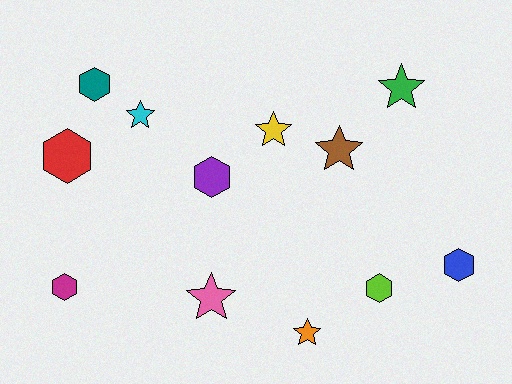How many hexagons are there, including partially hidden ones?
There are 6 hexagons.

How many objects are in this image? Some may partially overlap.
There are 12 objects.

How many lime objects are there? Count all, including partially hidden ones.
There is 1 lime object.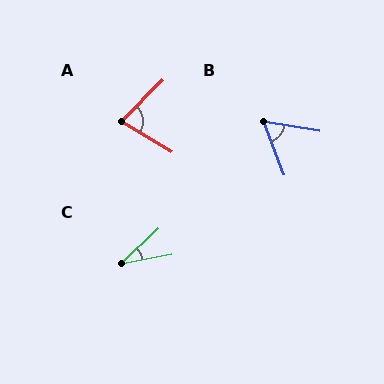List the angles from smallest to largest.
C (32°), B (60°), A (76°).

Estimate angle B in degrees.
Approximately 60 degrees.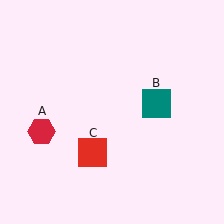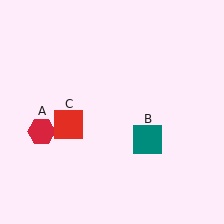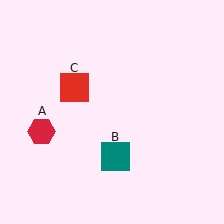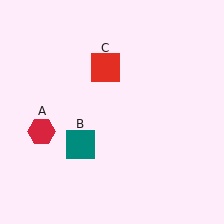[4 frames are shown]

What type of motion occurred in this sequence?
The teal square (object B), red square (object C) rotated clockwise around the center of the scene.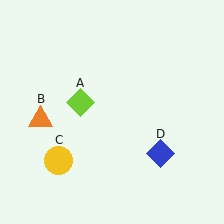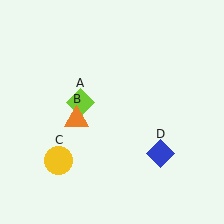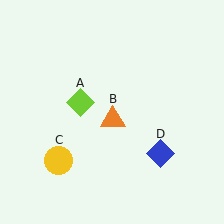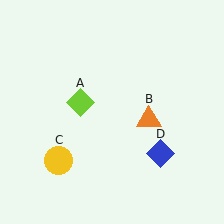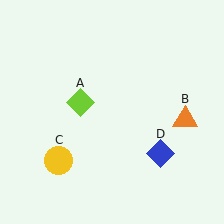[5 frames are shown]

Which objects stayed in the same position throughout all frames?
Lime diamond (object A) and yellow circle (object C) and blue diamond (object D) remained stationary.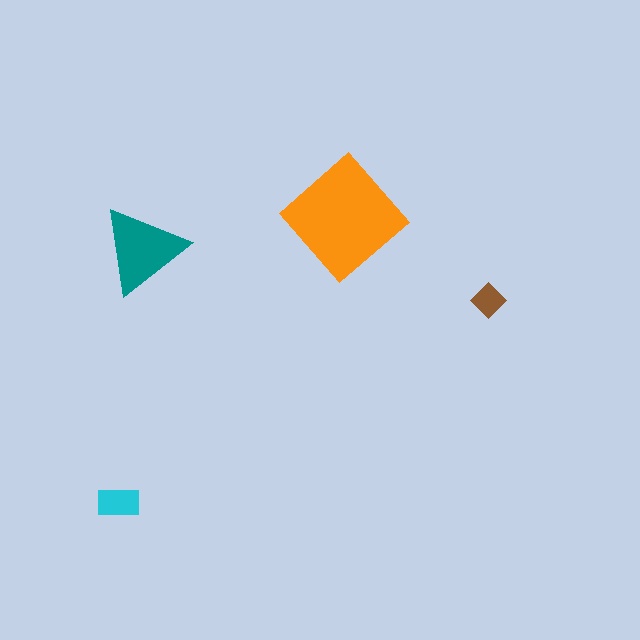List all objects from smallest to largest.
The brown diamond, the cyan rectangle, the teal triangle, the orange diamond.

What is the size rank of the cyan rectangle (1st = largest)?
3rd.